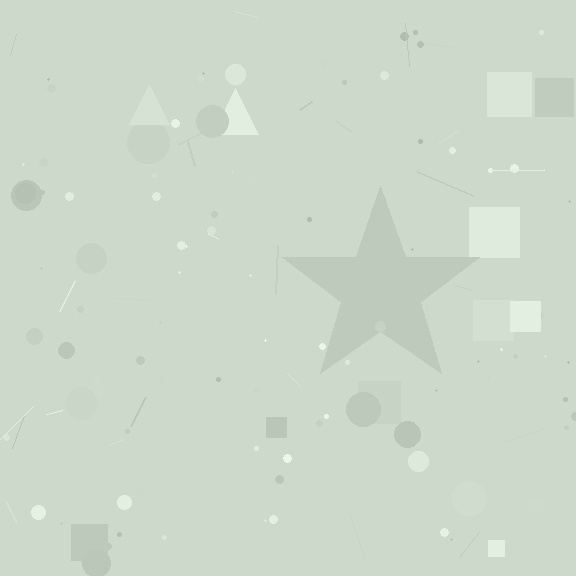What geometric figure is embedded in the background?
A star is embedded in the background.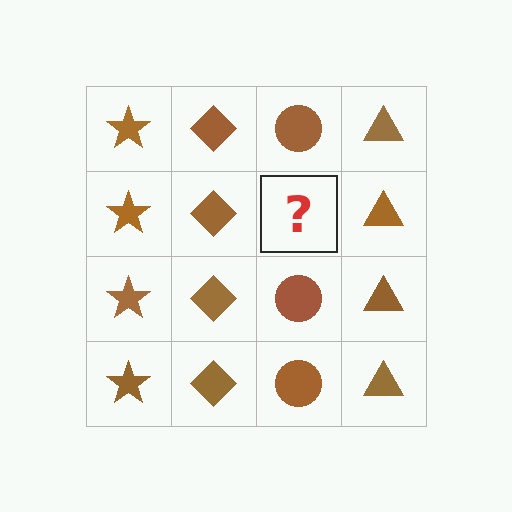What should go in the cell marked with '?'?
The missing cell should contain a brown circle.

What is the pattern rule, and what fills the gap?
The rule is that each column has a consistent shape. The gap should be filled with a brown circle.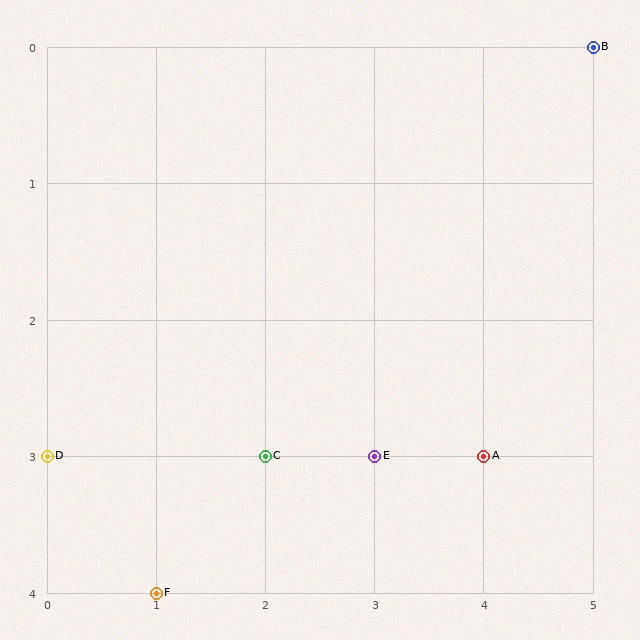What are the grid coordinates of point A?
Point A is at grid coordinates (4, 3).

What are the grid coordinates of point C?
Point C is at grid coordinates (2, 3).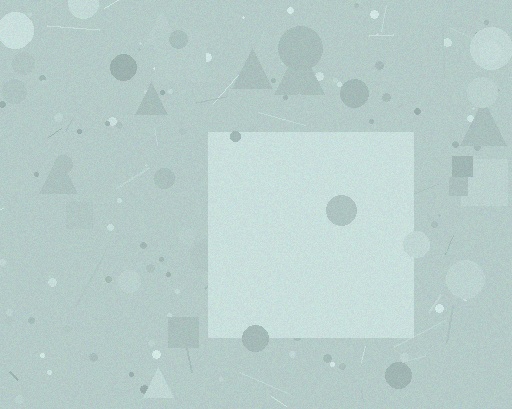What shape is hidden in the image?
A square is hidden in the image.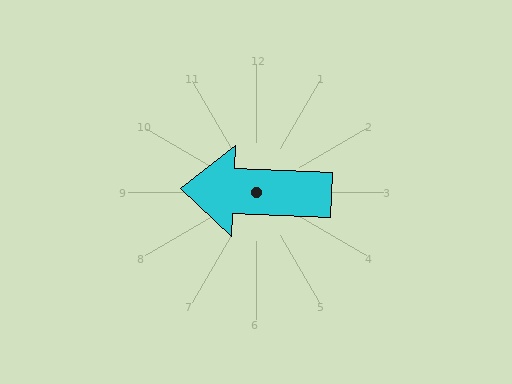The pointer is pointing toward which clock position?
Roughly 9 o'clock.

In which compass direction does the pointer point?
West.